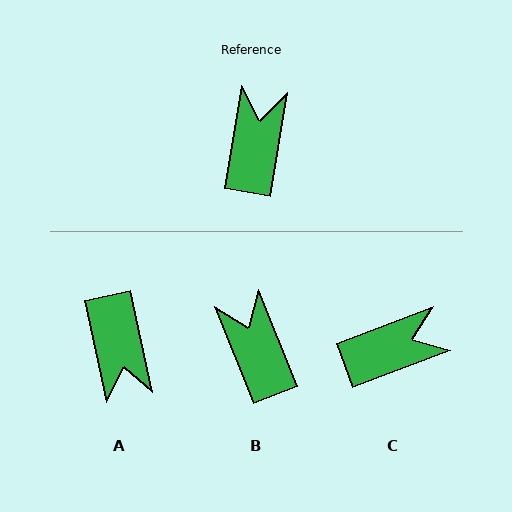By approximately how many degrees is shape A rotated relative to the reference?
Approximately 158 degrees clockwise.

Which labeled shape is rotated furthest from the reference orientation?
A, about 158 degrees away.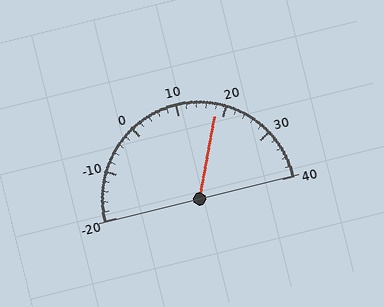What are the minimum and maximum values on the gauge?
The gauge ranges from -20 to 40.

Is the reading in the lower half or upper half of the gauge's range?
The reading is in the upper half of the range (-20 to 40).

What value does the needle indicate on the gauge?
The needle indicates approximately 18.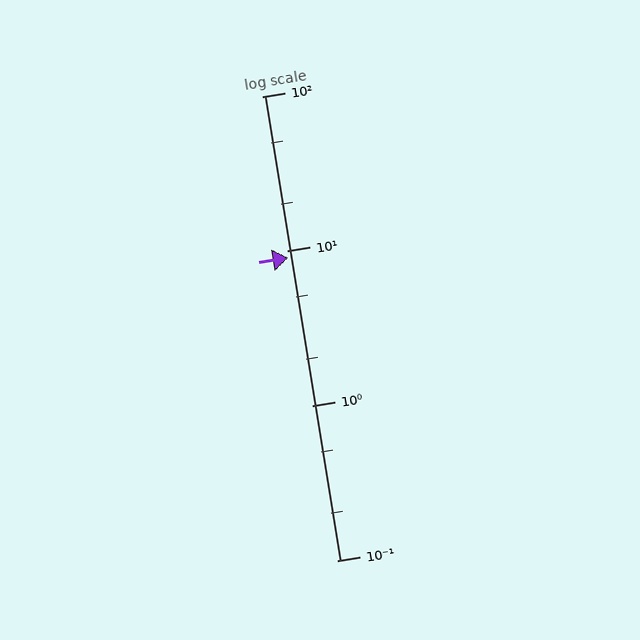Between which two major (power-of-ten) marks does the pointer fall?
The pointer is between 1 and 10.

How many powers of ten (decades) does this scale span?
The scale spans 3 decades, from 0.1 to 100.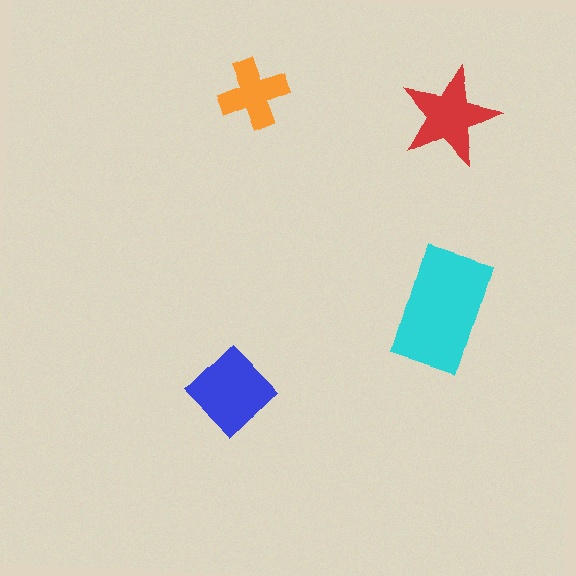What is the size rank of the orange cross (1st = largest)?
4th.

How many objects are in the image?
There are 4 objects in the image.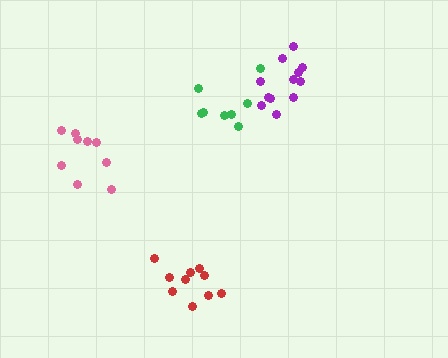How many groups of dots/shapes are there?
There are 4 groups.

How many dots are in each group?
Group 1: 10 dots, Group 2: 8 dots, Group 3: 9 dots, Group 4: 12 dots (39 total).